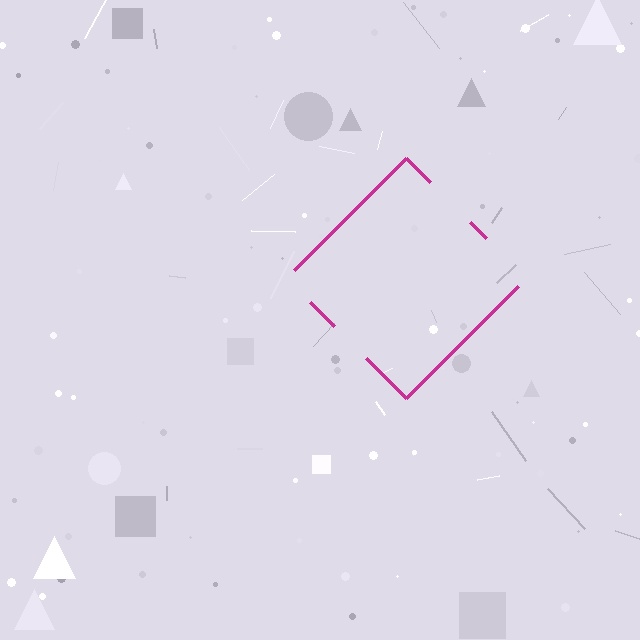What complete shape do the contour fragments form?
The contour fragments form a diamond.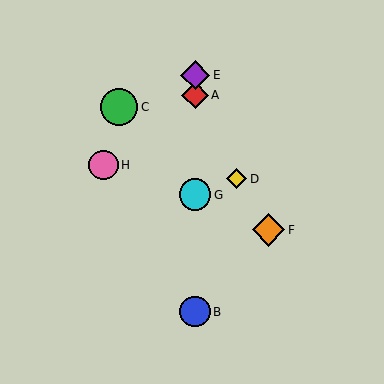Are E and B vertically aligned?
Yes, both are at x≈195.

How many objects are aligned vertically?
4 objects (A, B, E, G) are aligned vertically.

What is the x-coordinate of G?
Object G is at x≈195.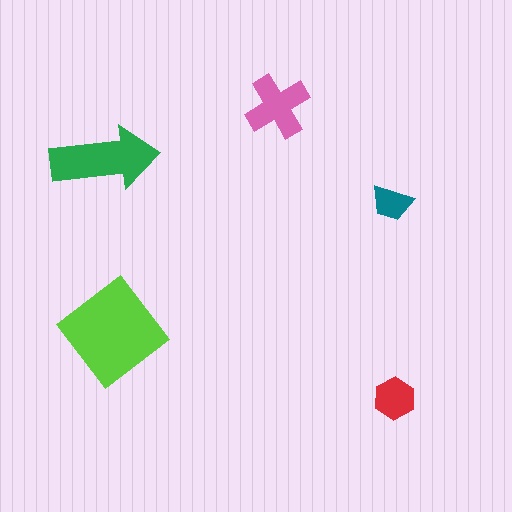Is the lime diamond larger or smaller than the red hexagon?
Larger.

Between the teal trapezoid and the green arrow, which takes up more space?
The green arrow.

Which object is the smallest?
The teal trapezoid.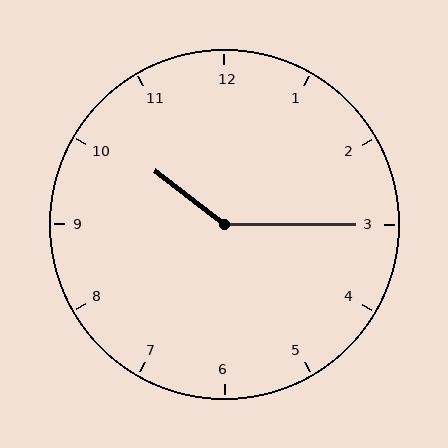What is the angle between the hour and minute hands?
Approximately 142 degrees.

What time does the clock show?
10:15.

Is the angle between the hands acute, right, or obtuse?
It is obtuse.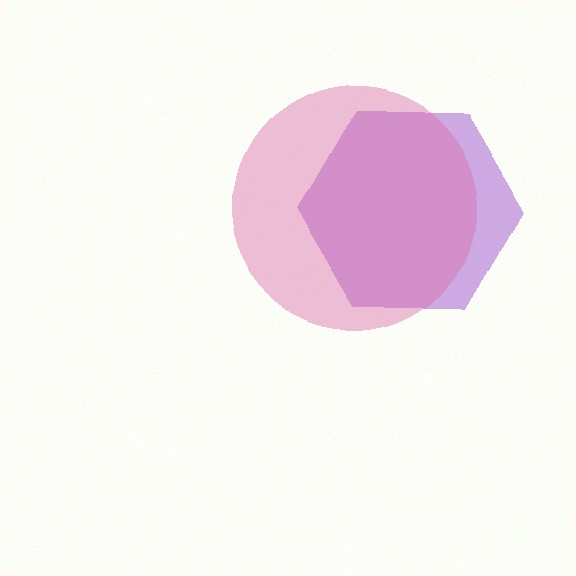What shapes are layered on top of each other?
The layered shapes are: a purple hexagon, a pink circle.